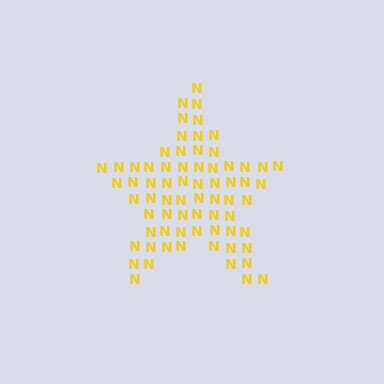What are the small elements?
The small elements are letter N's.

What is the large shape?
The large shape is a star.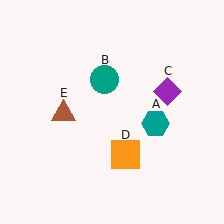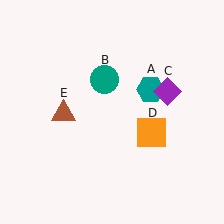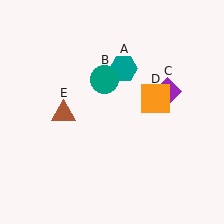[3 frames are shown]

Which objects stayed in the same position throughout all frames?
Teal circle (object B) and purple diamond (object C) and brown triangle (object E) remained stationary.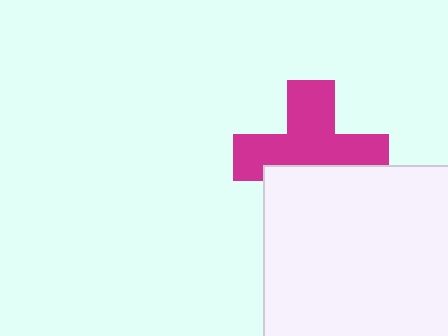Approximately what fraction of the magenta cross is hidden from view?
Roughly 36% of the magenta cross is hidden behind the white square.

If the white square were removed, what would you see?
You would see the complete magenta cross.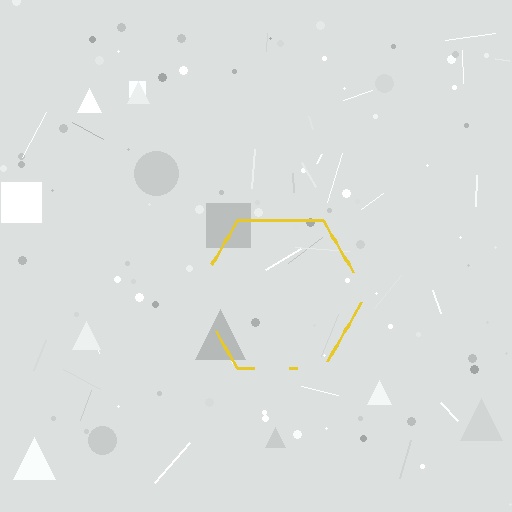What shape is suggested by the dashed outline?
The dashed outline suggests a hexagon.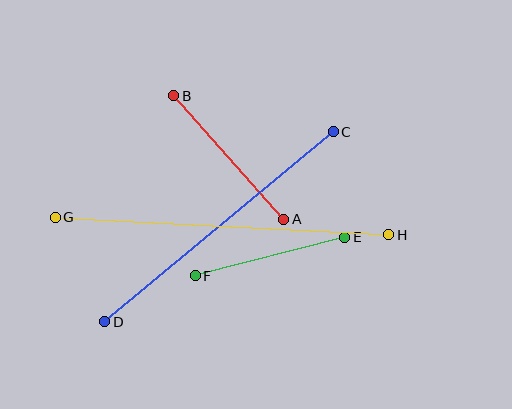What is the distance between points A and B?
The distance is approximately 165 pixels.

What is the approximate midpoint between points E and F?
The midpoint is at approximately (270, 257) pixels.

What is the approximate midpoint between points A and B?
The midpoint is at approximately (229, 157) pixels.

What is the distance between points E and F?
The distance is approximately 154 pixels.